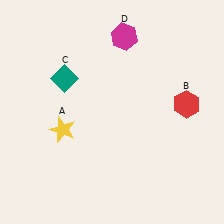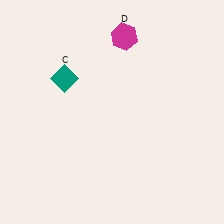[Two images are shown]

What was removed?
The yellow star (A), the red hexagon (B) were removed in Image 2.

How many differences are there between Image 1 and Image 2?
There are 2 differences between the two images.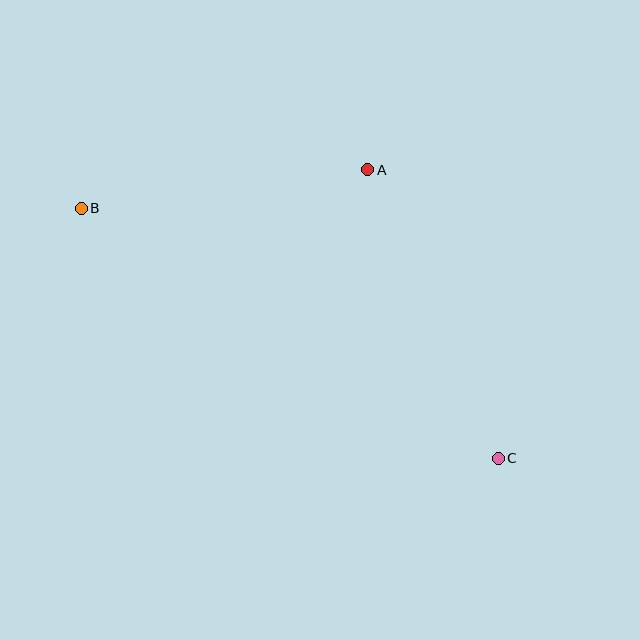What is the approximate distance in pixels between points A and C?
The distance between A and C is approximately 317 pixels.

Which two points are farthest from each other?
Points B and C are farthest from each other.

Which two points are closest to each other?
Points A and B are closest to each other.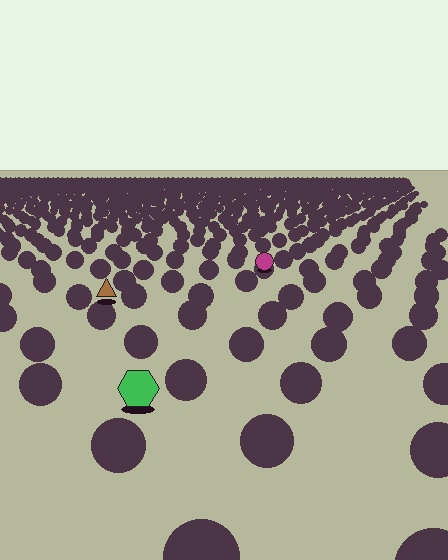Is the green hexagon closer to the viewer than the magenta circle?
Yes. The green hexagon is closer — you can tell from the texture gradient: the ground texture is coarser near it.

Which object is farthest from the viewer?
The magenta circle is farthest from the viewer. It appears smaller and the ground texture around it is denser.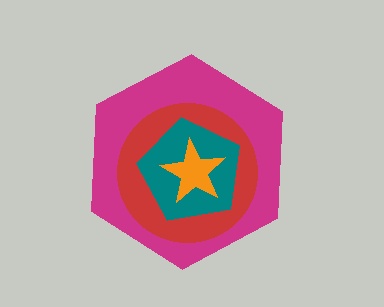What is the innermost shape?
The orange star.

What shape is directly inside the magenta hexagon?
The red circle.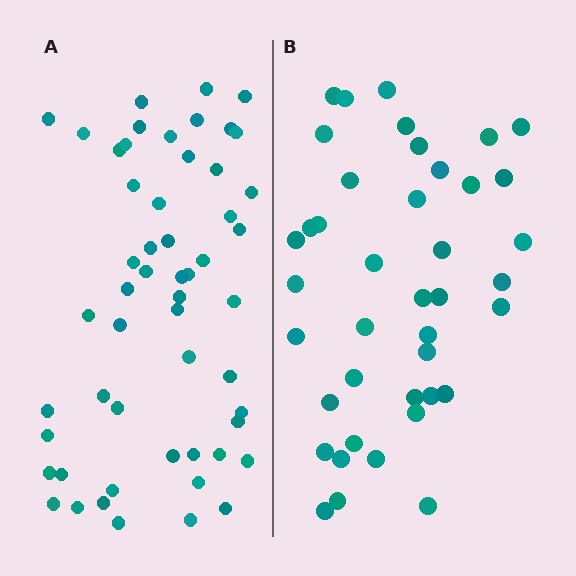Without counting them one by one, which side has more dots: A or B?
Region A (the left region) has more dots.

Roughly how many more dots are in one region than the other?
Region A has approximately 15 more dots than region B.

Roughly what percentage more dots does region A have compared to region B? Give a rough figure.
About 30% more.